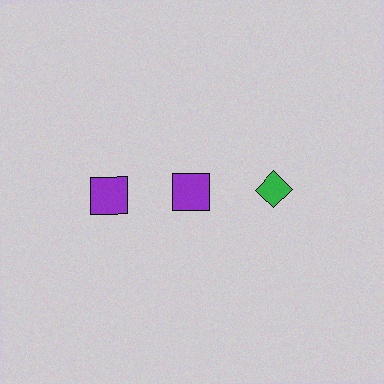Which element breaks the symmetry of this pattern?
The green diamond in the top row, center column breaks the symmetry. All other shapes are purple squares.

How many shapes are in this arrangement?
There are 3 shapes arranged in a grid pattern.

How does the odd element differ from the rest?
It differs in both color (green instead of purple) and shape (diamond instead of square).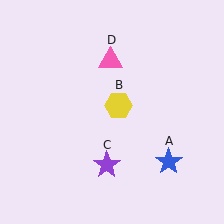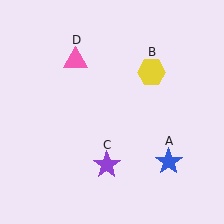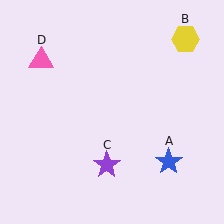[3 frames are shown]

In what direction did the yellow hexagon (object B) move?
The yellow hexagon (object B) moved up and to the right.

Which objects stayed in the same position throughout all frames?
Blue star (object A) and purple star (object C) remained stationary.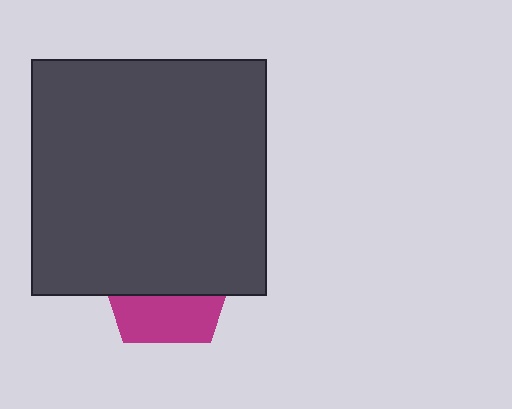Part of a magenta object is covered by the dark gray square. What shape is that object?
It is a pentagon.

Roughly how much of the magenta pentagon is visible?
A small part of it is visible (roughly 37%).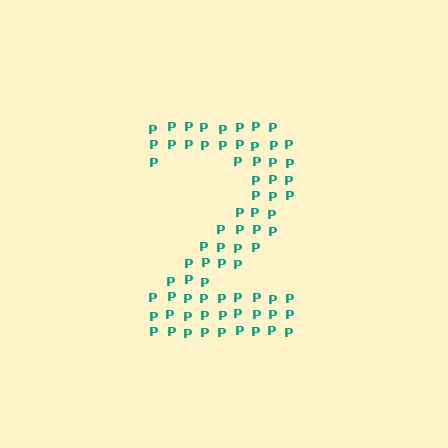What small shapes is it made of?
It is made of small letter P's.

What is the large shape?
The large shape is the digit 2.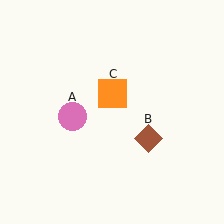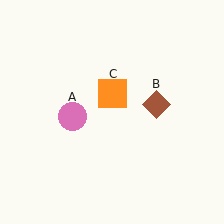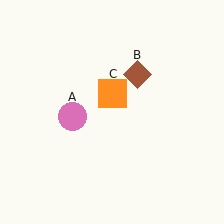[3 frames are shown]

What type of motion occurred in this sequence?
The brown diamond (object B) rotated counterclockwise around the center of the scene.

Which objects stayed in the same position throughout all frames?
Pink circle (object A) and orange square (object C) remained stationary.